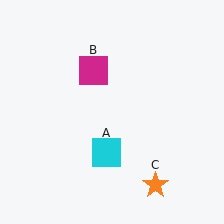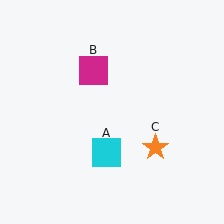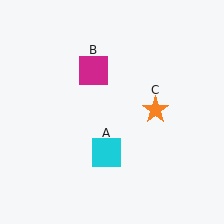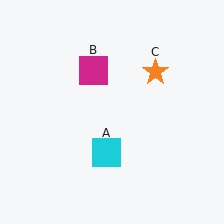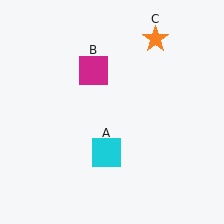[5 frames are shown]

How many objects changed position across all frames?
1 object changed position: orange star (object C).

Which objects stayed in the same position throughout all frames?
Cyan square (object A) and magenta square (object B) remained stationary.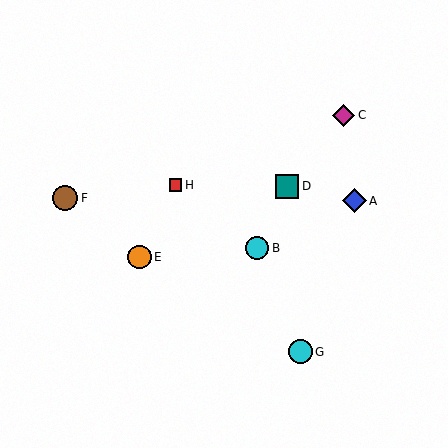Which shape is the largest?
The brown circle (labeled F) is the largest.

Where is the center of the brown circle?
The center of the brown circle is at (65, 198).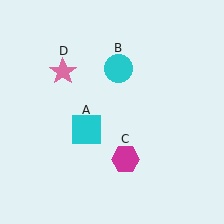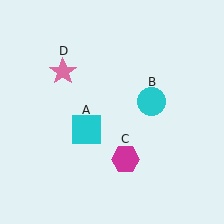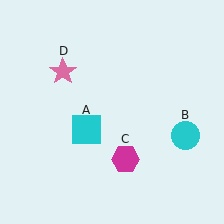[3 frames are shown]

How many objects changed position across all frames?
1 object changed position: cyan circle (object B).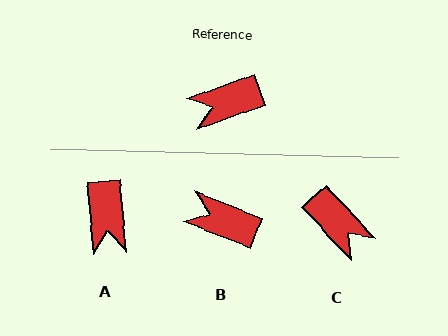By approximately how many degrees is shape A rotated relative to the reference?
Approximately 75 degrees counter-clockwise.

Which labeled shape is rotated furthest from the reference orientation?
C, about 114 degrees away.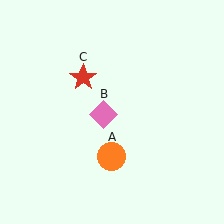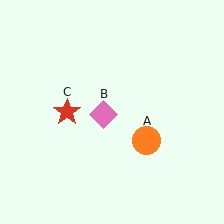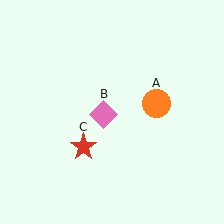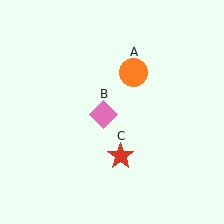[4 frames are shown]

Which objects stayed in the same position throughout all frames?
Pink diamond (object B) remained stationary.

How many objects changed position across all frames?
2 objects changed position: orange circle (object A), red star (object C).